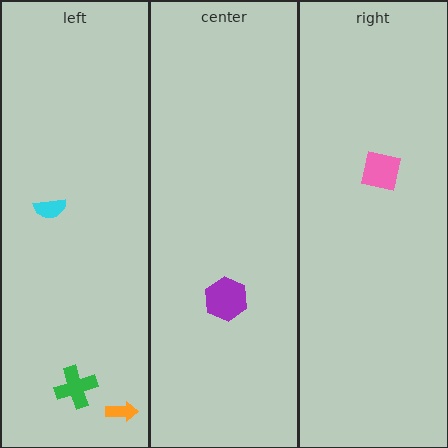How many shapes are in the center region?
1.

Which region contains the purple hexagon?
The center region.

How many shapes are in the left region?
3.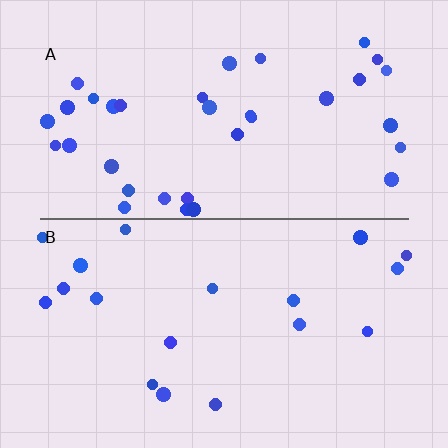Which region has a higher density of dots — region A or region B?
A (the top).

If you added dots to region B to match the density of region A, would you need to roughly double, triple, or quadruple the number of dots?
Approximately double.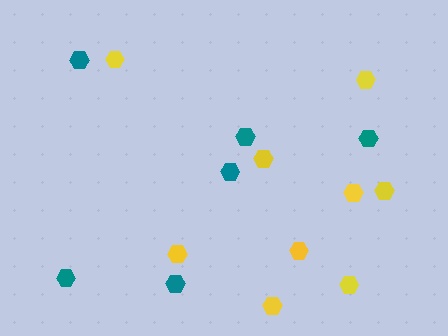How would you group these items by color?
There are 2 groups: one group of yellow hexagons (9) and one group of teal hexagons (6).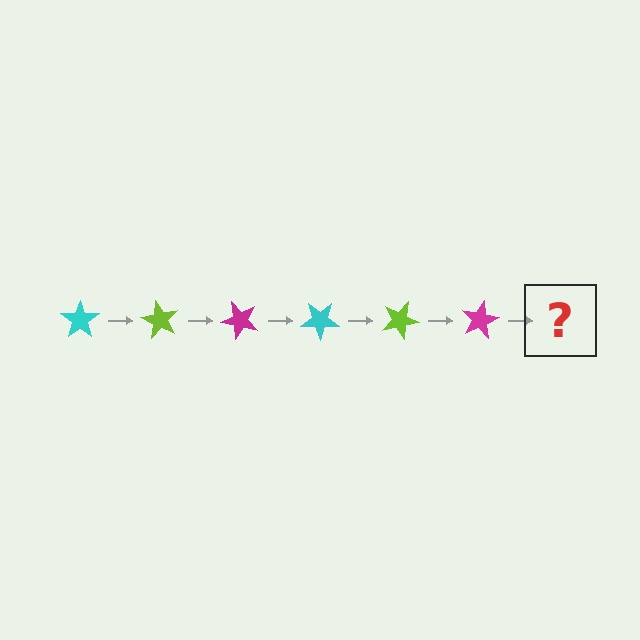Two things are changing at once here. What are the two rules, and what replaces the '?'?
The two rules are that it rotates 60 degrees each step and the color cycles through cyan, lime, and magenta. The '?' should be a cyan star, rotated 360 degrees from the start.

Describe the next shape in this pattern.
It should be a cyan star, rotated 360 degrees from the start.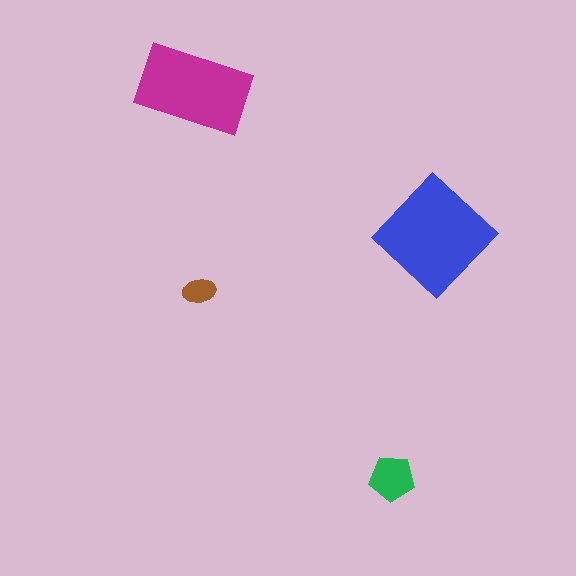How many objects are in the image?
There are 4 objects in the image.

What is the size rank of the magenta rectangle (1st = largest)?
2nd.